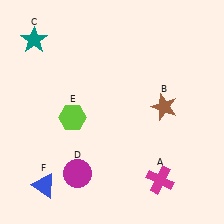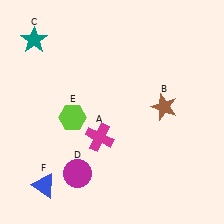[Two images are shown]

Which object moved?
The magenta cross (A) moved left.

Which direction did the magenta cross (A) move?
The magenta cross (A) moved left.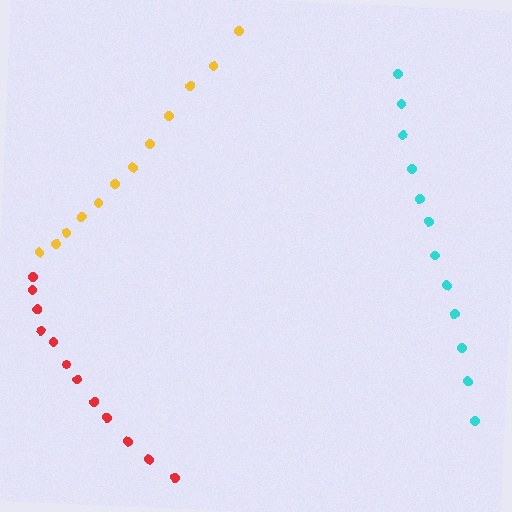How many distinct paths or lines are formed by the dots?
There are 3 distinct paths.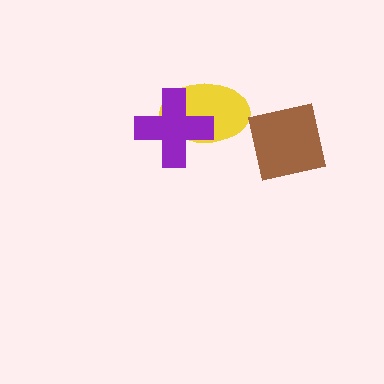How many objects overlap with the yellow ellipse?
1 object overlaps with the yellow ellipse.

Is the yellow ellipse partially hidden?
Yes, it is partially covered by another shape.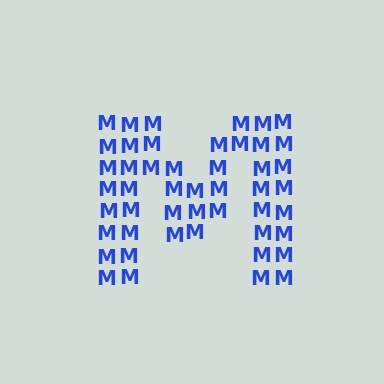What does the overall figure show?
The overall figure shows the letter M.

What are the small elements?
The small elements are letter M's.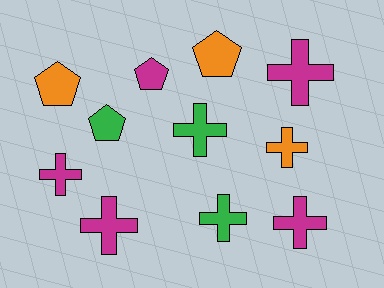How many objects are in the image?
There are 11 objects.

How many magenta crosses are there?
There are 4 magenta crosses.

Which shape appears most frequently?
Cross, with 7 objects.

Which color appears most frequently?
Magenta, with 5 objects.